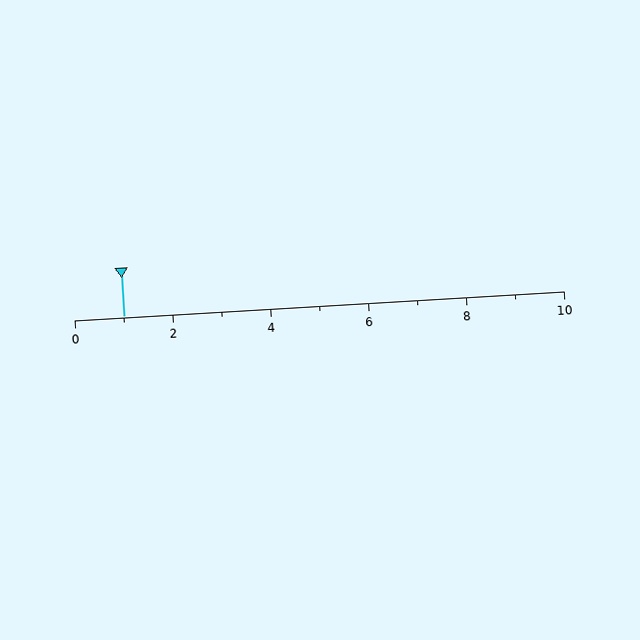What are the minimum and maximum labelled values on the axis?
The axis runs from 0 to 10.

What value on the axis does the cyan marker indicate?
The marker indicates approximately 1.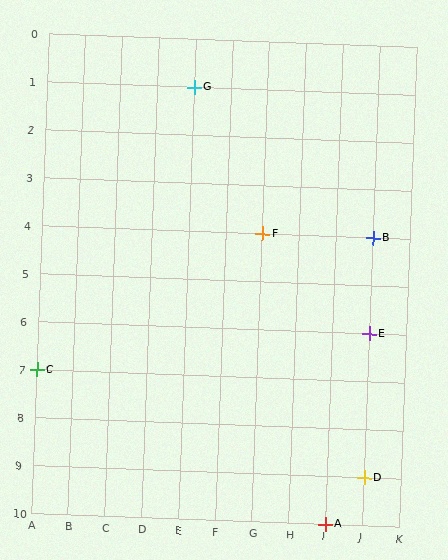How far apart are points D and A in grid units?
Points D and A are 1 column and 1 row apart (about 1.4 grid units diagonally).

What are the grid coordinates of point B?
Point B is at grid coordinates (J, 4).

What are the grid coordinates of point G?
Point G is at grid coordinates (E, 1).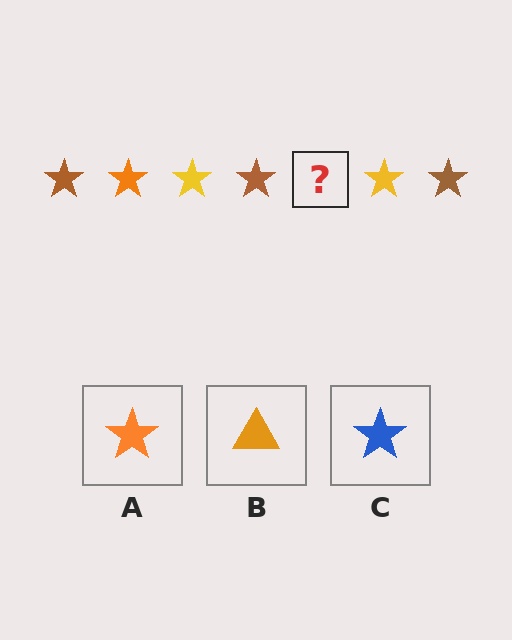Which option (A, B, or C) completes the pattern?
A.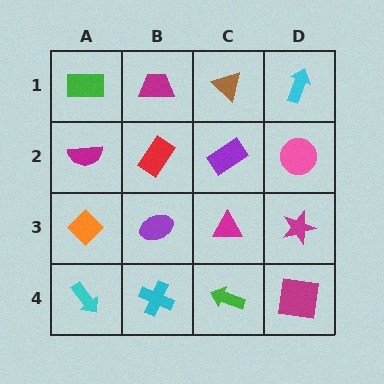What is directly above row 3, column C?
A purple rectangle.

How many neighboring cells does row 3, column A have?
3.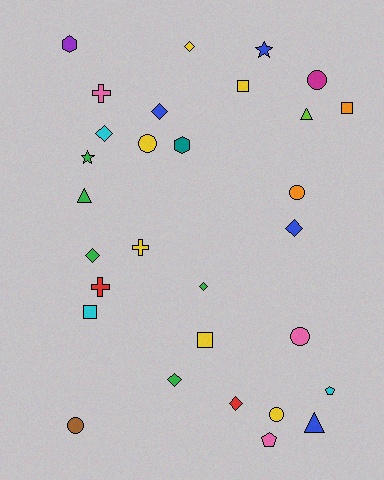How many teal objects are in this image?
There is 1 teal object.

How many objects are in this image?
There are 30 objects.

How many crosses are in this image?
There are 3 crosses.